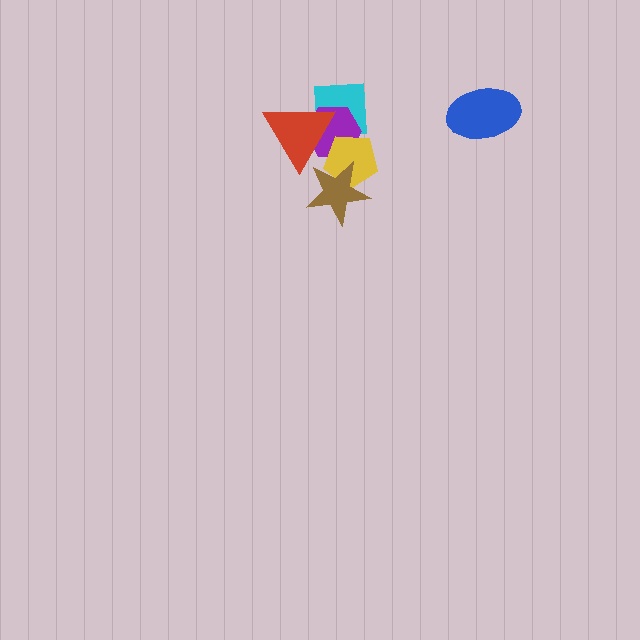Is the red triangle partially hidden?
Yes, it is partially covered by another shape.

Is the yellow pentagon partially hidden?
Yes, it is partially covered by another shape.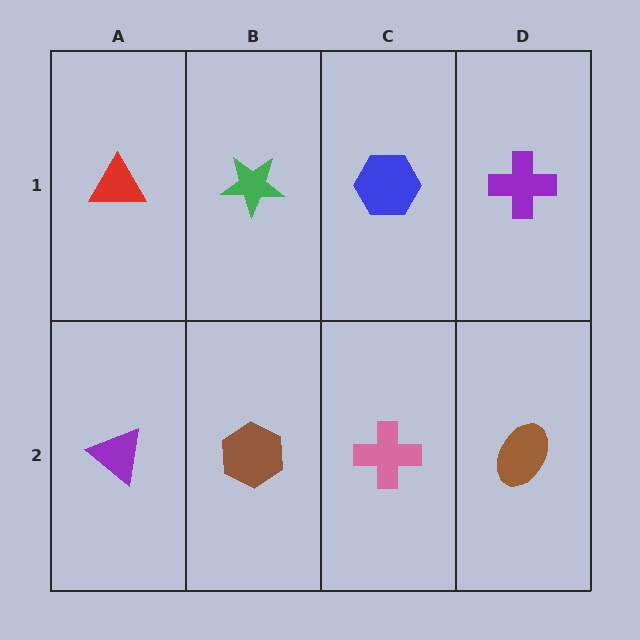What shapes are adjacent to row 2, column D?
A purple cross (row 1, column D), a pink cross (row 2, column C).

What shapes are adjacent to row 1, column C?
A pink cross (row 2, column C), a green star (row 1, column B), a purple cross (row 1, column D).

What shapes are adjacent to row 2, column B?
A green star (row 1, column B), a purple triangle (row 2, column A), a pink cross (row 2, column C).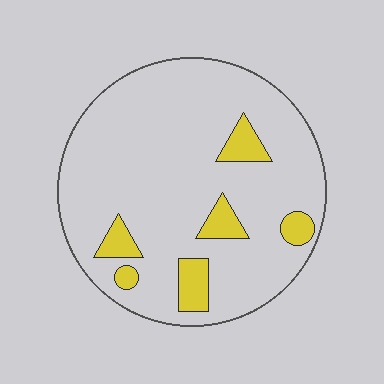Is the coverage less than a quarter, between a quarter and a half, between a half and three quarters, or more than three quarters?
Less than a quarter.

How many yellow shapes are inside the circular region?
6.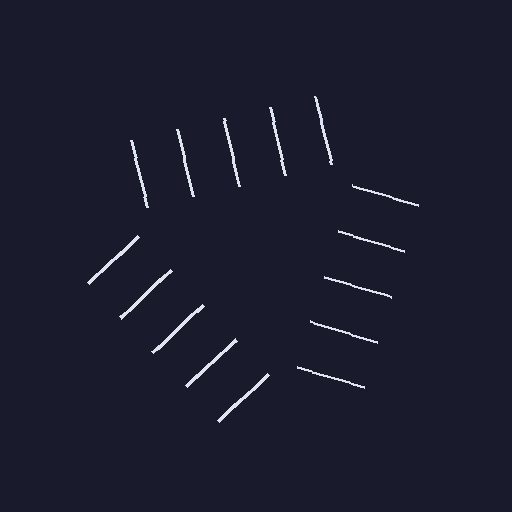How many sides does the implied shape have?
3 sides — the line-ends trace a triangle.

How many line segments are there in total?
15 — 5 along each of the 3 edges.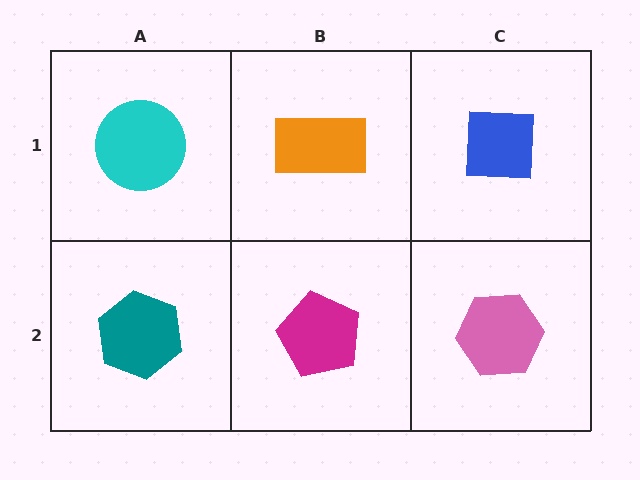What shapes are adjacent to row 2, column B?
An orange rectangle (row 1, column B), a teal hexagon (row 2, column A), a pink hexagon (row 2, column C).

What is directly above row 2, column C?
A blue square.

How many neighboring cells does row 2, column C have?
2.